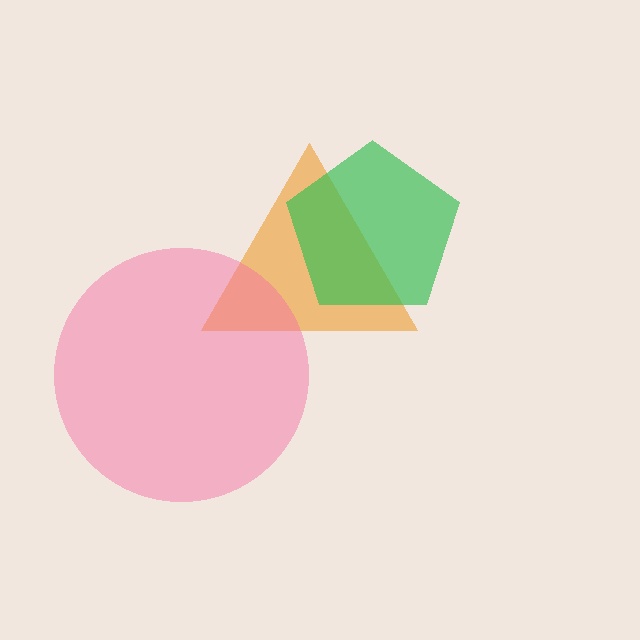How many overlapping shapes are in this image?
There are 3 overlapping shapes in the image.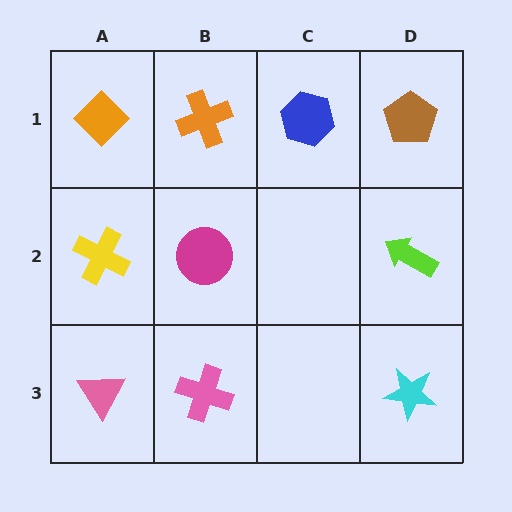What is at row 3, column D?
A cyan star.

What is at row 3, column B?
A pink cross.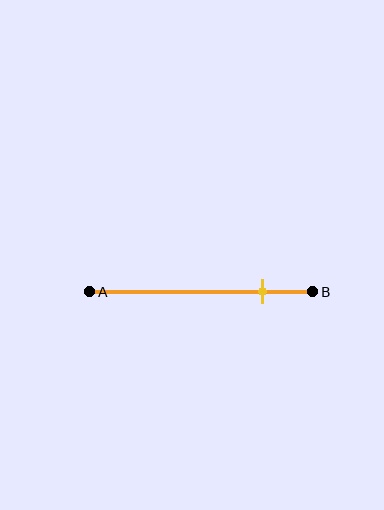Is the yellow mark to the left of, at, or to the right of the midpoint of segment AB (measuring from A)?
The yellow mark is to the right of the midpoint of segment AB.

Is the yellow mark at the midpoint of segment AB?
No, the mark is at about 80% from A, not at the 50% midpoint.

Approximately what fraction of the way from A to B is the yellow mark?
The yellow mark is approximately 80% of the way from A to B.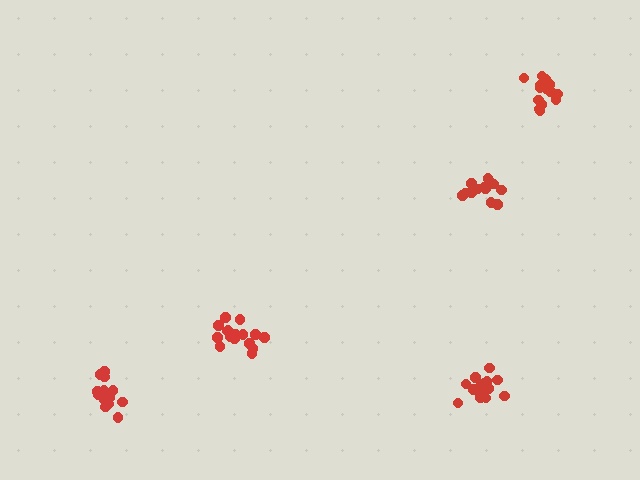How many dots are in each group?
Group 1: 15 dots, Group 2: 15 dots, Group 3: 18 dots, Group 4: 13 dots, Group 5: 14 dots (75 total).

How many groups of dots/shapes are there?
There are 5 groups.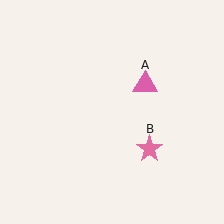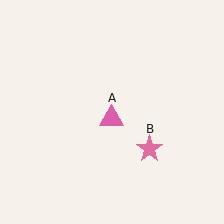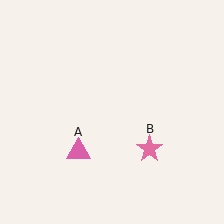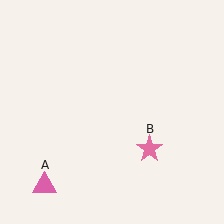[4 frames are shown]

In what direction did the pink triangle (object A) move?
The pink triangle (object A) moved down and to the left.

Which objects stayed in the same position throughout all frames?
Pink star (object B) remained stationary.